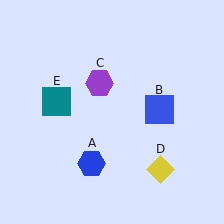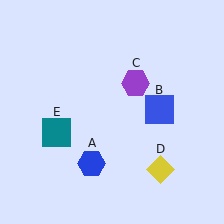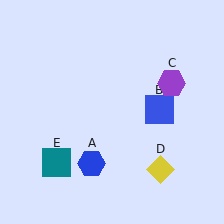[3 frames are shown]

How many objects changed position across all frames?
2 objects changed position: purple hexagon (object C), teal square (object E).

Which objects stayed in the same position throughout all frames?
Blue hexagon (object A) and blue square (object B) and yellow diamond (object D) remained stationary.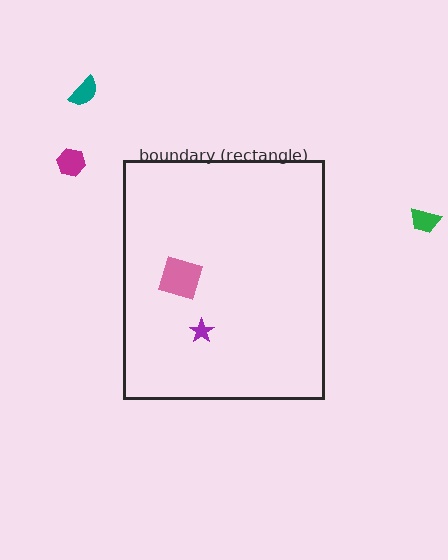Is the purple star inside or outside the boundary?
Inside.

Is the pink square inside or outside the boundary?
Inside.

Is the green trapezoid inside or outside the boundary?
Outside.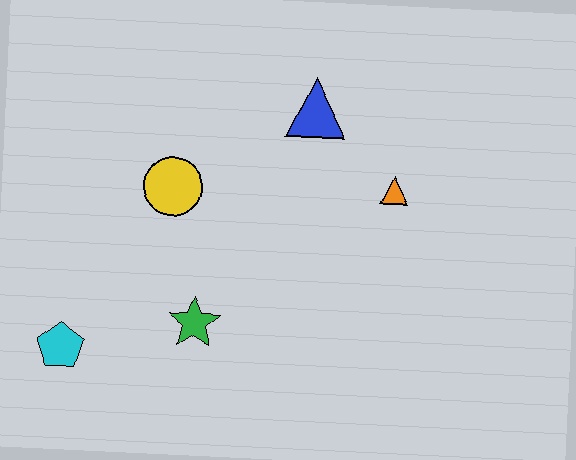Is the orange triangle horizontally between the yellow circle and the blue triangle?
No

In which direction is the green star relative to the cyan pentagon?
The green star is to the right of the cyan pentagon.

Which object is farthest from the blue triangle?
The cyan pentagon is farthest from the blue triangle.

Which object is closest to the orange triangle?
The blue triangle is closest to the orange triangle.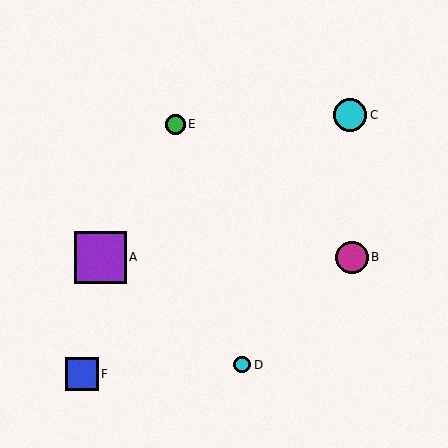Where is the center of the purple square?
The center of the purple square is at (100, 257).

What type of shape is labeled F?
Shape F is a blue square.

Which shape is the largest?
The purple square (labeled A) is the largest.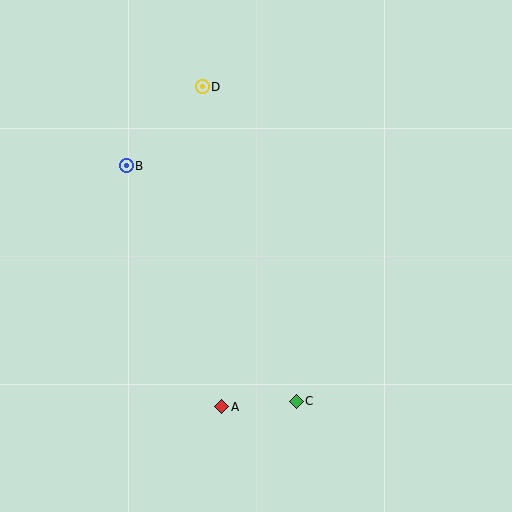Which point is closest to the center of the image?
Point C at (296, 401) is closest to the center.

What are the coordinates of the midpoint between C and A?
The midpoint between C and A is at (259, 404).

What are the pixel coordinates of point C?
Point C is at (296, 401).